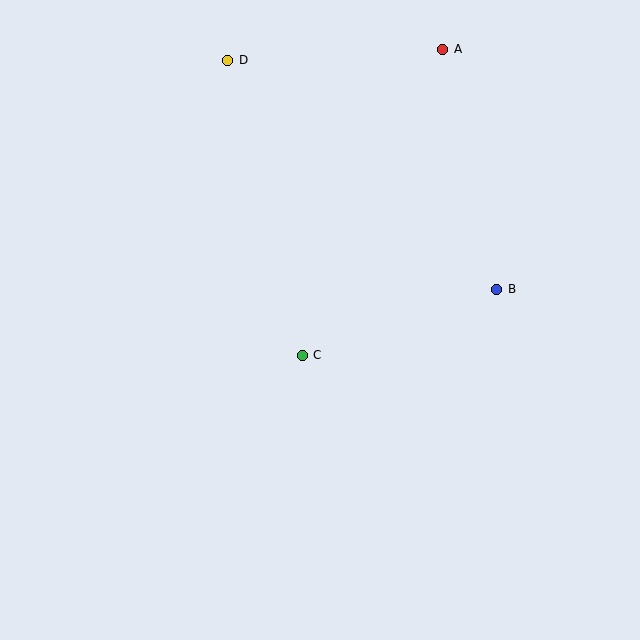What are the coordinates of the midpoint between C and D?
The midpoint between C and D is at (265, 208).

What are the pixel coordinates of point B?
Point B is at (497, 289).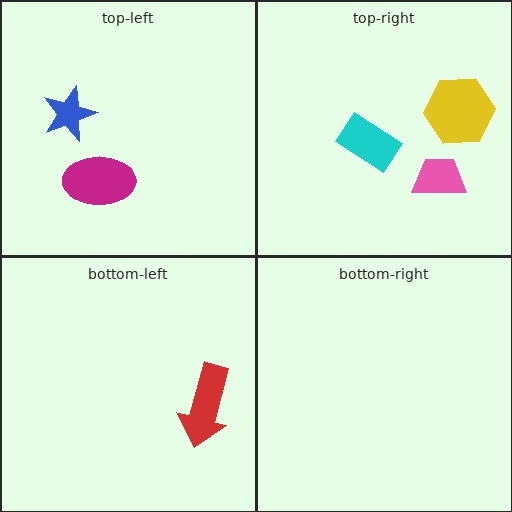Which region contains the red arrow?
The bottom-left region.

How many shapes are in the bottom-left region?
1.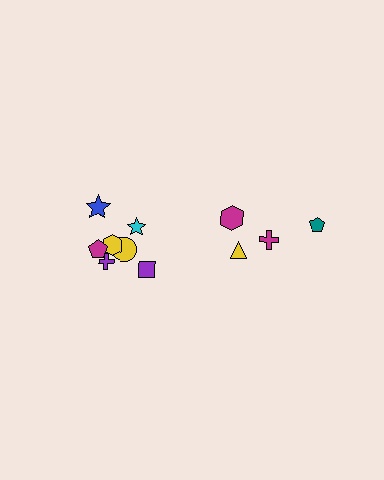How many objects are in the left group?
There are 7 objects.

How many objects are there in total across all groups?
There are 11 objects.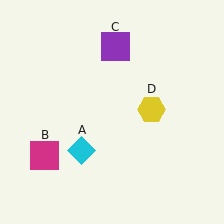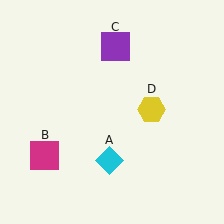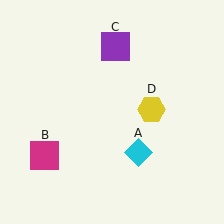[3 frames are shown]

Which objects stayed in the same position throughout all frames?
Magenta square (object B) and purple square (object C) and yellow hexagon (object D) remained stationary.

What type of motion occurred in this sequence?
The cyan diamond (object A) rotated counterclockwise around the center of the scene.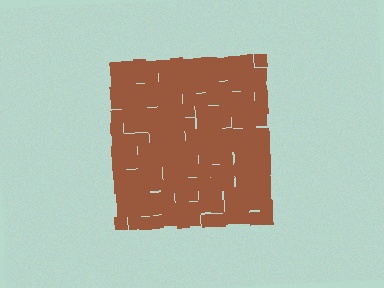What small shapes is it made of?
It is made of small squares.